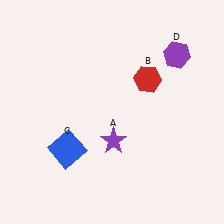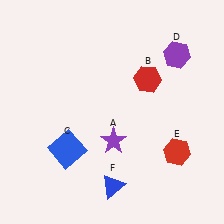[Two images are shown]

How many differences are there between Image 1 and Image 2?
There are 2 differences between the two images.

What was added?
A red hexagon (E), a blue triangle (F) were added in Image 2.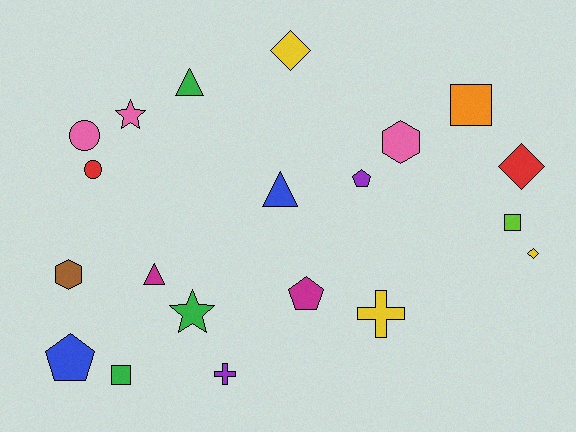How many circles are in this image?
There are 2 circles.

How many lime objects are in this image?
There is 1 lime object.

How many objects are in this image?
There are 20 objects.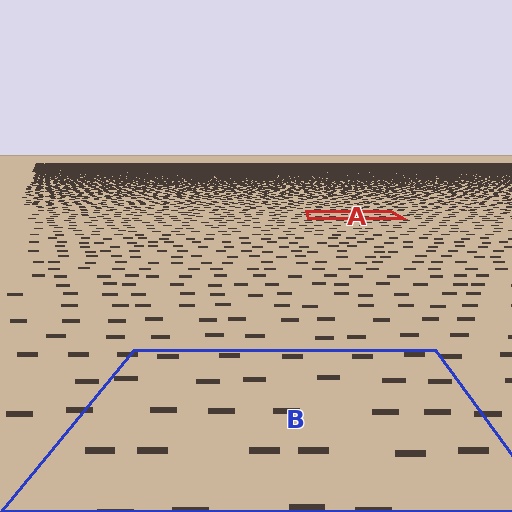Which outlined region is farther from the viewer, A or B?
Region A is farther from the viewer — the texture elements inside it appear smaller and more densely packed.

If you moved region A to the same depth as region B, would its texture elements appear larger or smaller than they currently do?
They would appear larger. At a closer depth, the same texture elements are projected at a bigger on-screen size.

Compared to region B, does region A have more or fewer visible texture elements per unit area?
Region A has more texture elements per unit area — they are packed more densely because it is farther away.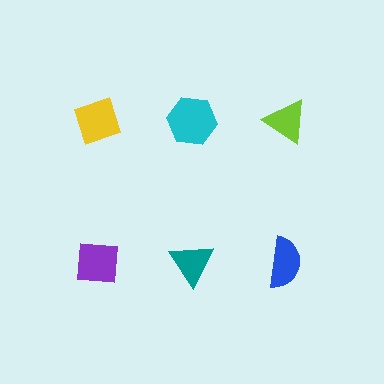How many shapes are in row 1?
3 shapes.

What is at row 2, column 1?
A purple square.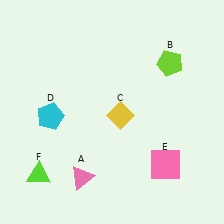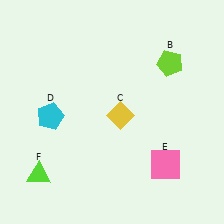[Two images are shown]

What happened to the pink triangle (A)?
The pink triangle (A) was removed in Image 2. It was in the bottom-left area of Image 1.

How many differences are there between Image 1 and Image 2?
There is 1 difference between the two images.